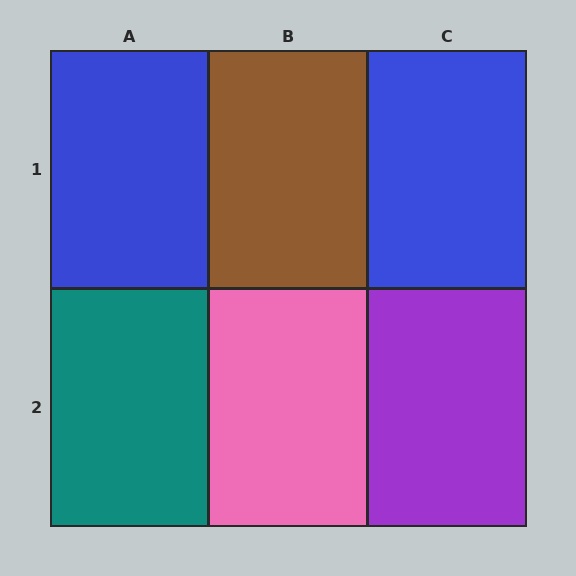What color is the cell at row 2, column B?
Pink.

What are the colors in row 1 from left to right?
Blue, brown, blue.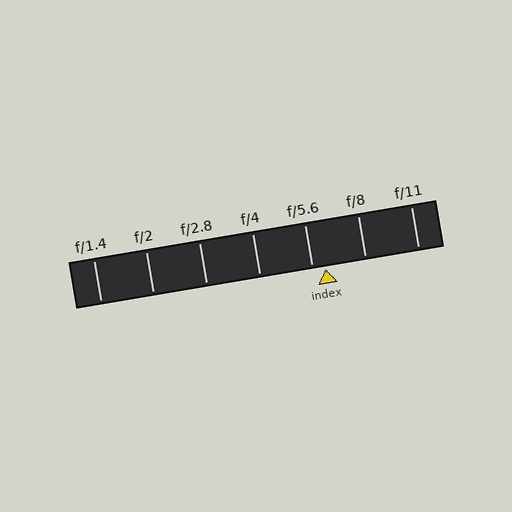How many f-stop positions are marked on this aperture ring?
There are 7 f-stop positions marked.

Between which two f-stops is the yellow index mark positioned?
The index mark is between f/5.6 and f/8.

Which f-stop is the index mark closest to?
The index mark is closest to f/5.6.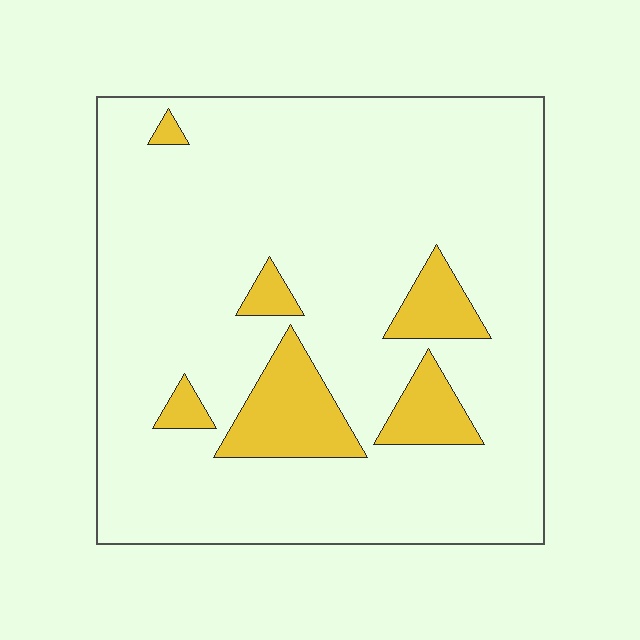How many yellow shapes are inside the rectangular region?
6.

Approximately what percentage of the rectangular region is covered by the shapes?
Approximately 15%.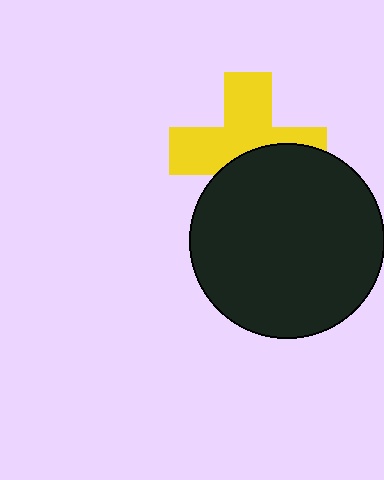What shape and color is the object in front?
The object in front is a black circle.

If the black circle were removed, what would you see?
You would see the complete yellow cross.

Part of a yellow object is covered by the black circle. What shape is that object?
It is a cross.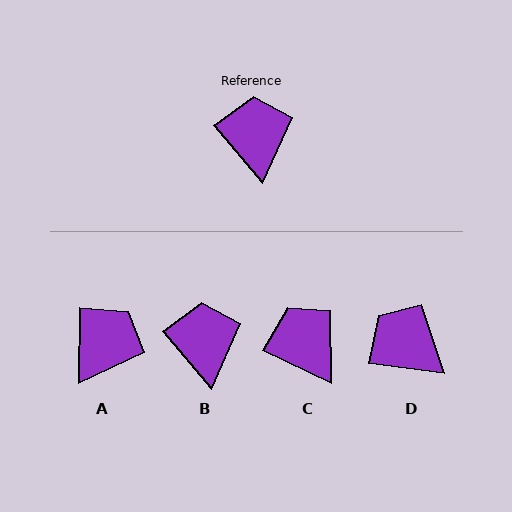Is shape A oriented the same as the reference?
No, it is off by about 41 degrees.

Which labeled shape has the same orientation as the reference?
B.